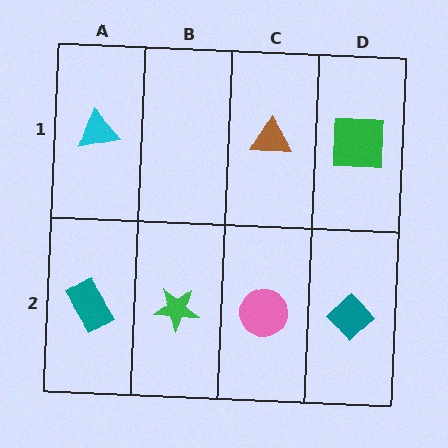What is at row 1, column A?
A cyan triangle.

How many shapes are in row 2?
4 shapes.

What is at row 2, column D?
A teal diamond.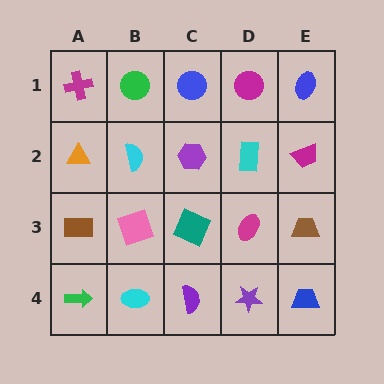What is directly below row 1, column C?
A purple hexagon.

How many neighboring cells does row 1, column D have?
3.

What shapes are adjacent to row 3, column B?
A cyan semicircle (row 2, column B), a cyan ellipse (row 4, column B), a brown rectangle (row 3, column A), a teal square (row 3, column C).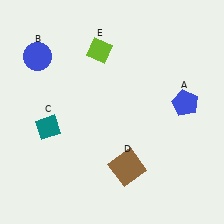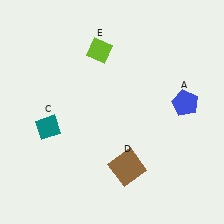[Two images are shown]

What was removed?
The blue circle (B) was removed in Image 2.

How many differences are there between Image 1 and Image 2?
There is 1 difference between the two images.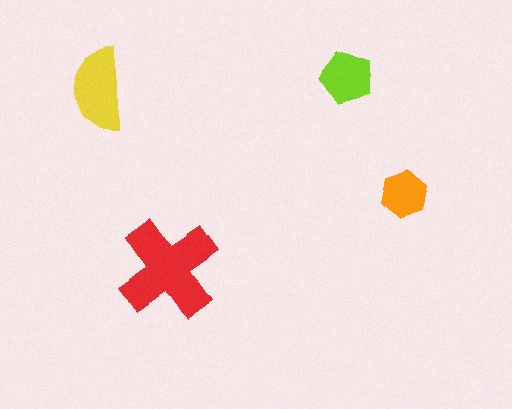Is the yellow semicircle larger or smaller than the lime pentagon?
Larger.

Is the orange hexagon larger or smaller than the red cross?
Smaller.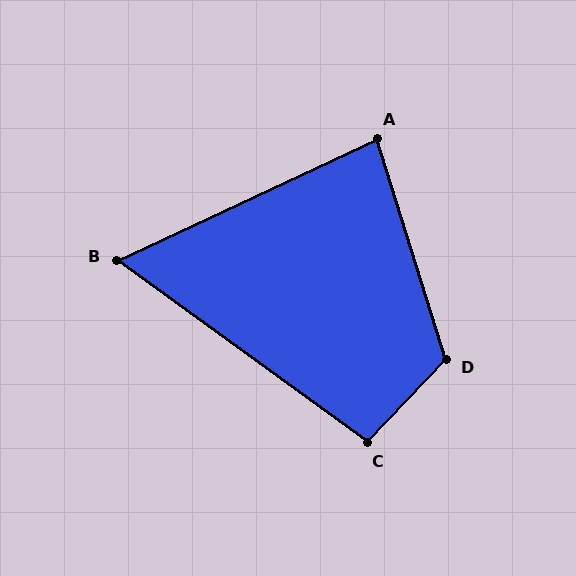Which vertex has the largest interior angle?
D, at approximately 119 degrees.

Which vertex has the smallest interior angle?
B, at approximately 61 degrees.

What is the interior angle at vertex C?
Approximately 97 degrees (obtuse).